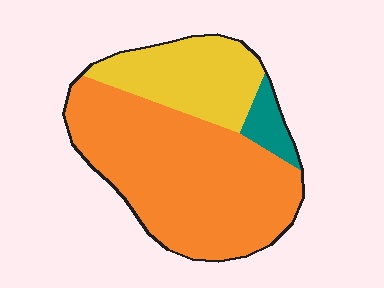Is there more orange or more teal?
Orange.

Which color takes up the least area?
Teal, at roughly 5%.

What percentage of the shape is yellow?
Yellow covers around 25% of the shape.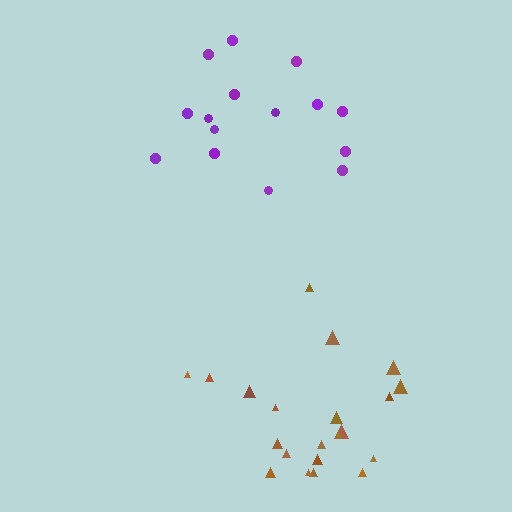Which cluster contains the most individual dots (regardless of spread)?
Brown (21).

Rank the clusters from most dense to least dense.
brown, purple.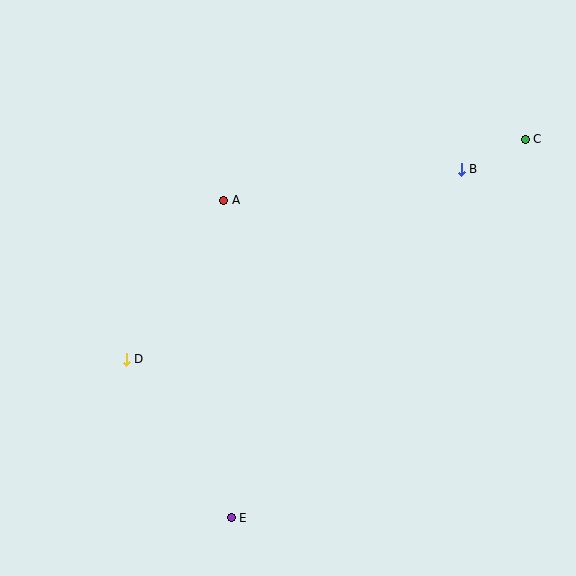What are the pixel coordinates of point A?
Point A is at (224, 200).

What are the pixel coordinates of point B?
Point B is at (461, 169).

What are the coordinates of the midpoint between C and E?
The midpoint between C and E is at (378, 329).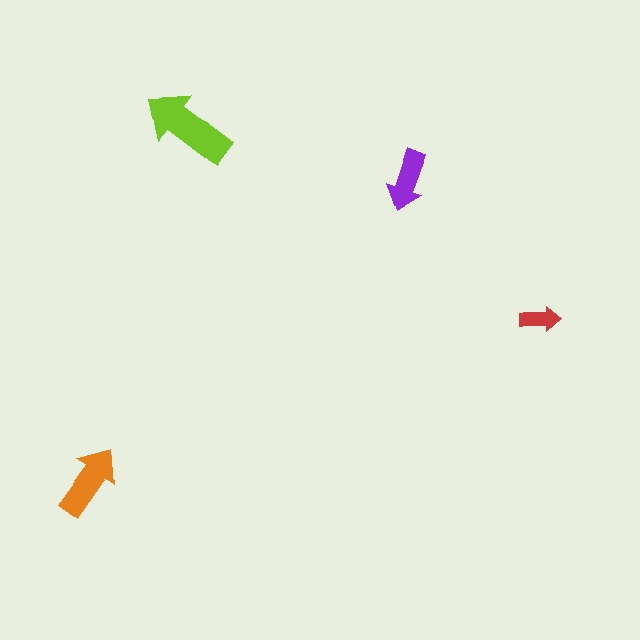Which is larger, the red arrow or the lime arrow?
The lime one.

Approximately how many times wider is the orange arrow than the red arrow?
About 2 times wider.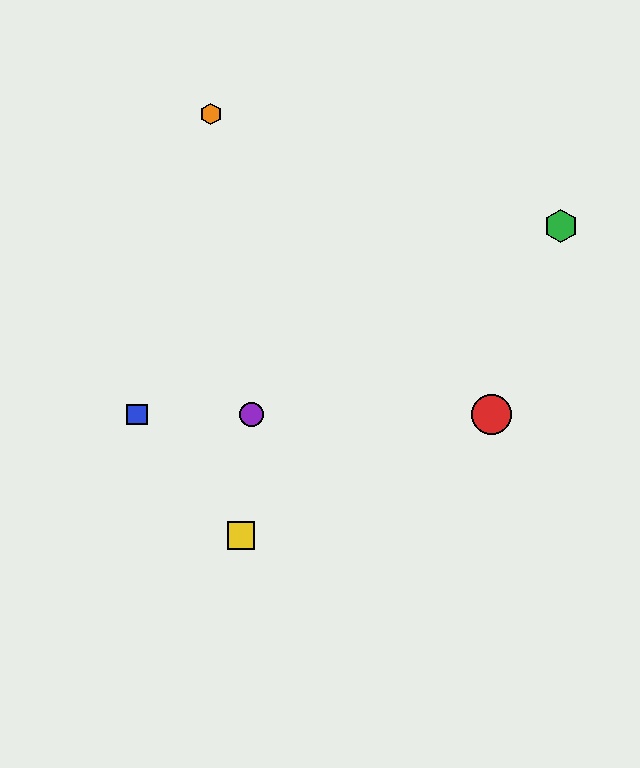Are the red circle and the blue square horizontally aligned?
Yes, both are at y≈414.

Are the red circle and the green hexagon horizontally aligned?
No, the red circle is at y≈414 and the green hexagon is at y≈226.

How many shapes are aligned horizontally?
3 shapes (the red circle, the blue square, the purple circle) are aligned horizontally.